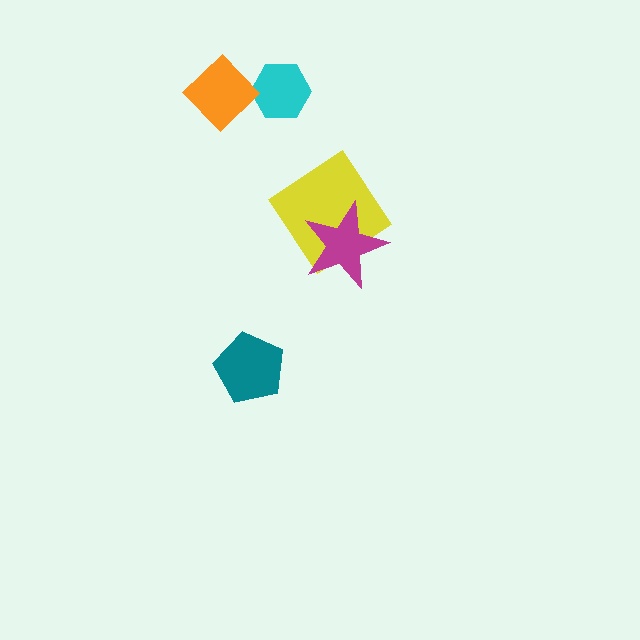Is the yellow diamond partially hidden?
Yes, it is partially covered by another shape.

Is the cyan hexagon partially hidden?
No, no other shape covers it.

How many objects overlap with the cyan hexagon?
0 objects overlap with the cyan hexagon.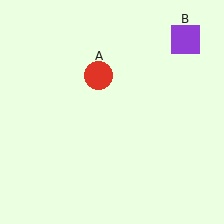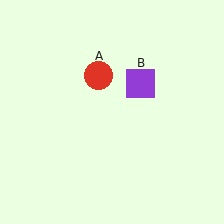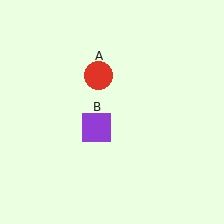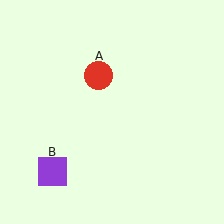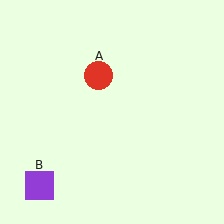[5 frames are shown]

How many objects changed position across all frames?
1 object changed position: purple square (object B).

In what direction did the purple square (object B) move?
The purple square (object B) moved down and to the left.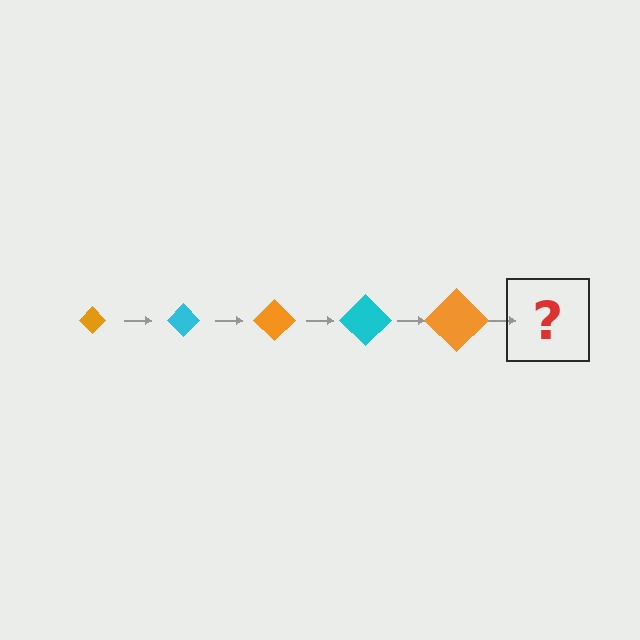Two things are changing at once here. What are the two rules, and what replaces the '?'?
The two rules are that the diamond grows larger each step and the color cycles through orange and cyan. The '?' should be a cyan diamond, larger than the previous one.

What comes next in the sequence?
The next element should be a cyan diamond, larger than the previous one.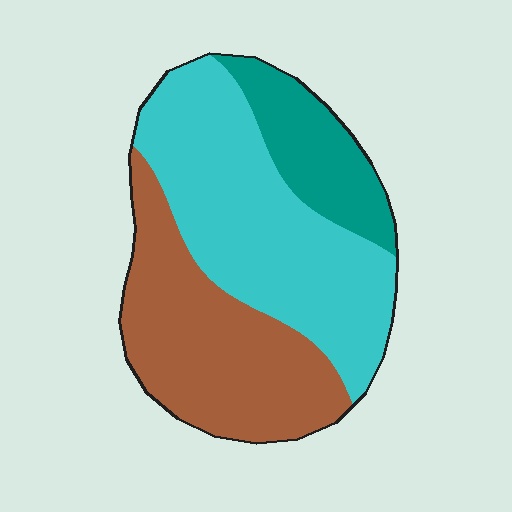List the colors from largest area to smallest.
From largest to smallest: cyan, brown, teal.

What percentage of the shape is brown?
Brown covers 37% of the shape.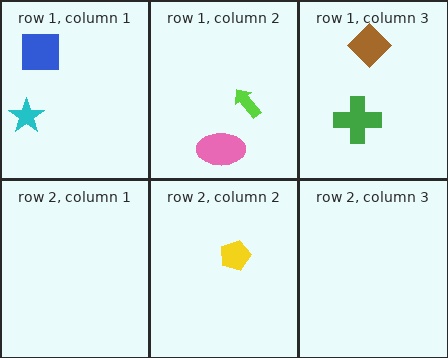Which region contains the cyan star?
The row 1, column 1 region.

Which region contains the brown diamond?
The row 1, column 3 region.